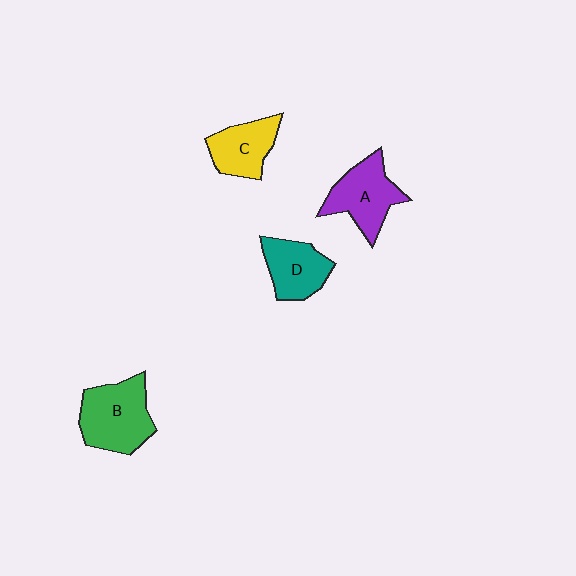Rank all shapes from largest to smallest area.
From largest to smallest: B (green), A (purple), D (teal), C (yellow).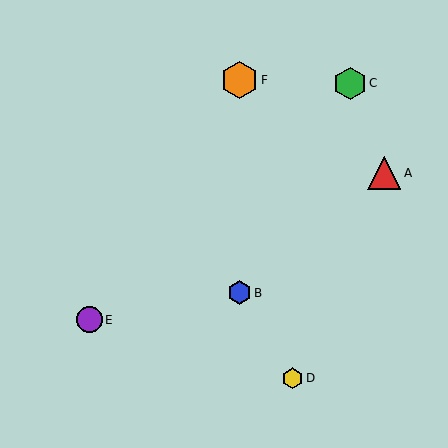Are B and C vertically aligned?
No, B is at x≈240 and C is at x≈350.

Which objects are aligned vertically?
Objects B, F are aligned vertically.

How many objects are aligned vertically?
2 objects (B, F) are aligned vertically.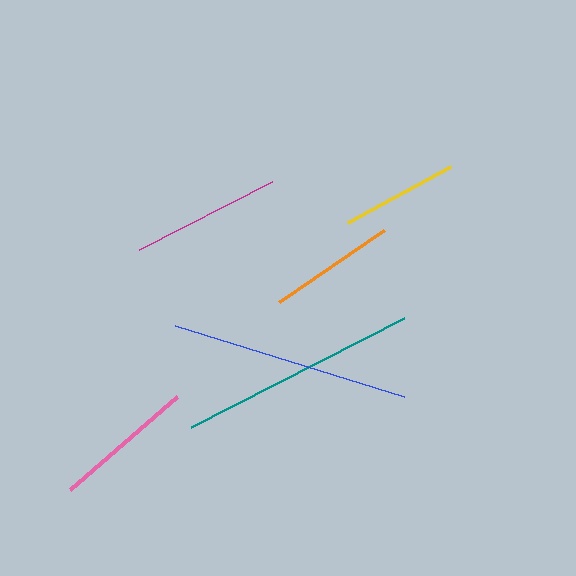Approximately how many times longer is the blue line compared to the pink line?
The blue line is approximately 1.7 times the length of the pink line.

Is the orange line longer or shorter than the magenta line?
The magenta line is longer than the orange line.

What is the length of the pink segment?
The pink segment is approximately 142 pixels long.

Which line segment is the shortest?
The yellow line is the shortest at approximately 118 pixels.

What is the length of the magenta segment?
The magenta segment is approximately 149 pixels long.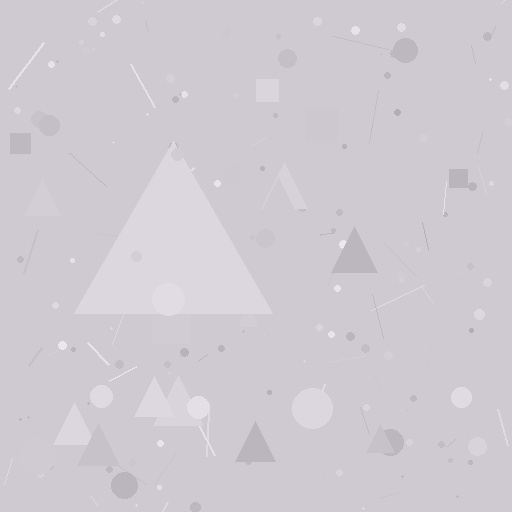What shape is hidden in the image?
A triangle is hidden in the image.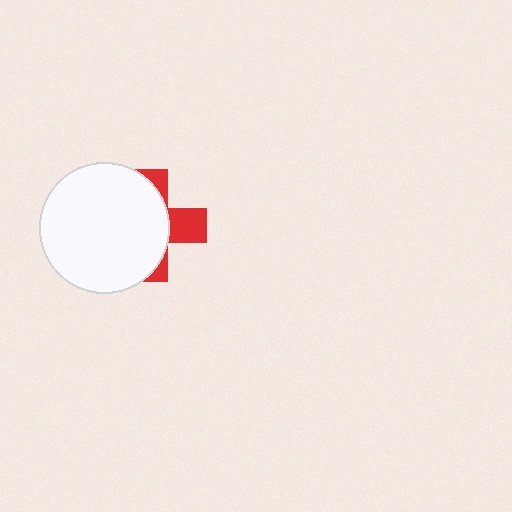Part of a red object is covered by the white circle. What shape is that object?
It is a cross.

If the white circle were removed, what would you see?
You would see the complete red cross.